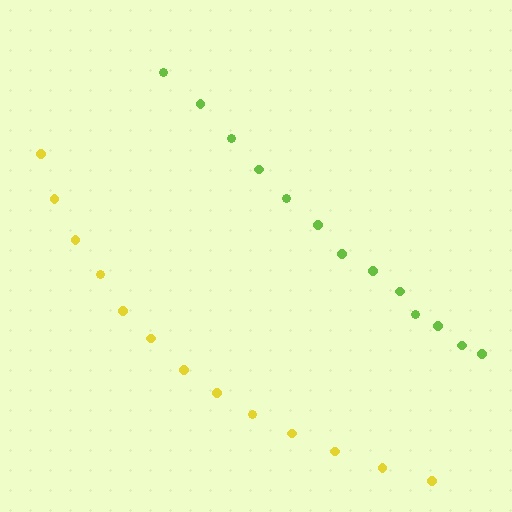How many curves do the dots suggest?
There are 2 distinct paths.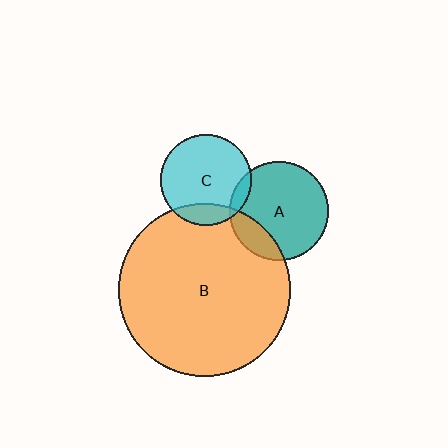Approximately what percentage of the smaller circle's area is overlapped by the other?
Approximately 10%.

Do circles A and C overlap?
Yes.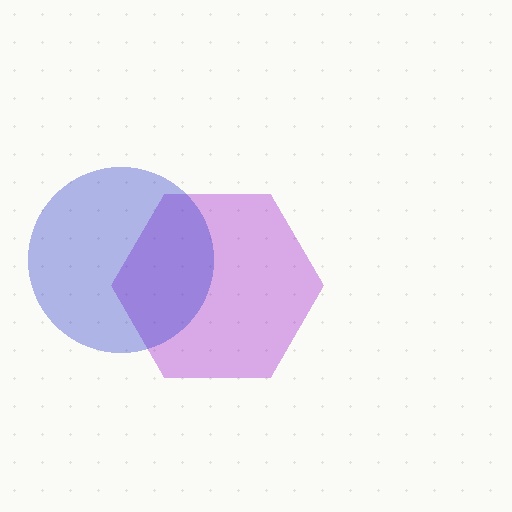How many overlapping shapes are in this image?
There are 2 overlapping shapes in the image.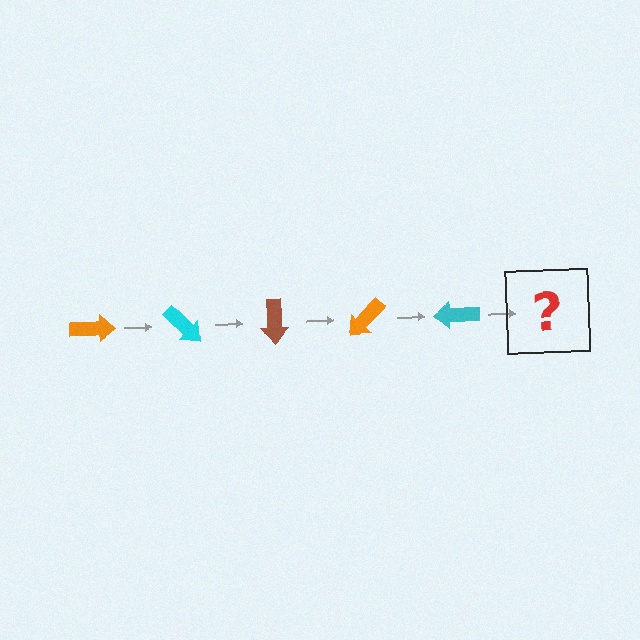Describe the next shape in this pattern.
It should be a brown arrow, rotated 225 degrees from the start.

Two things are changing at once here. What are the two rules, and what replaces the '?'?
The two rules are that it rotates 45 degrees each step and the color cycles through orange, cyan, and brown. The '?' should be a brown arrow, rotated 225 degrees from the start.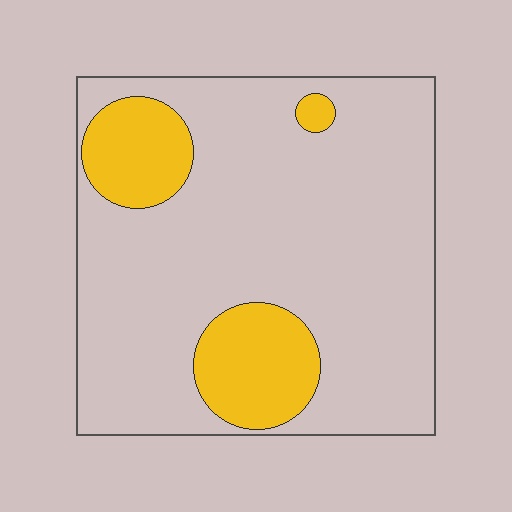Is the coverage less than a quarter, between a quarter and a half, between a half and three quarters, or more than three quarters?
Less than a quarter.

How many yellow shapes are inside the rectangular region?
3.